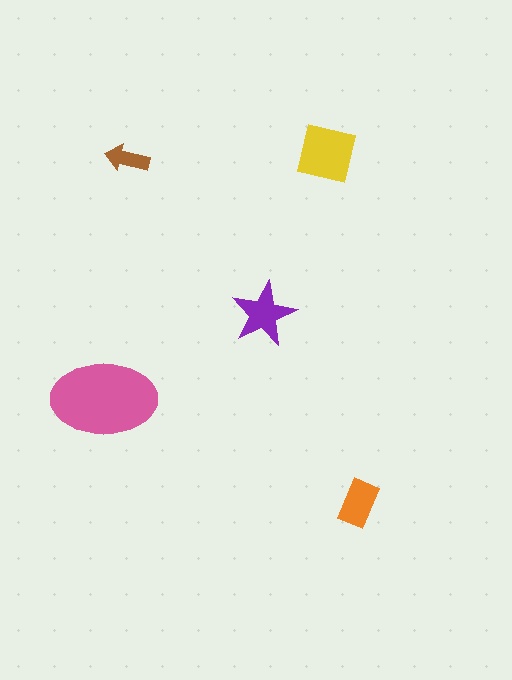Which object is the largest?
The pink ellipse.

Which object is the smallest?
The brown arrow.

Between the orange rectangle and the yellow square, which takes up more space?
The yellow square.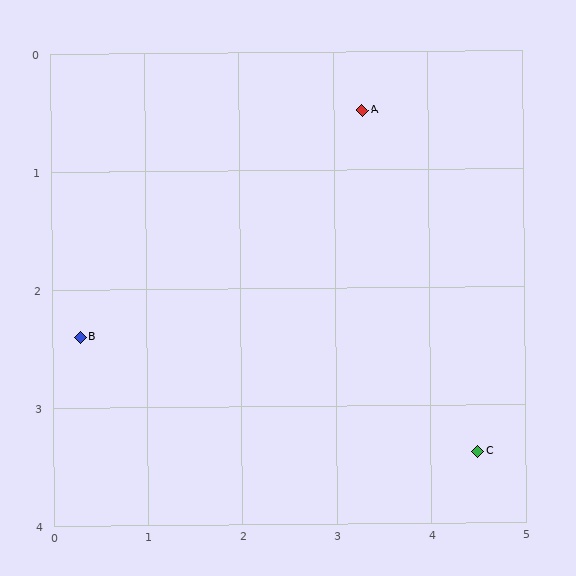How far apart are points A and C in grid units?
Points A and C are about 3.1 grid units apart.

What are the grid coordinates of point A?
Point A is at approximately (3.3, 0.5).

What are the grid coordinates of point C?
Point C is at approximately (4.5, 3.4).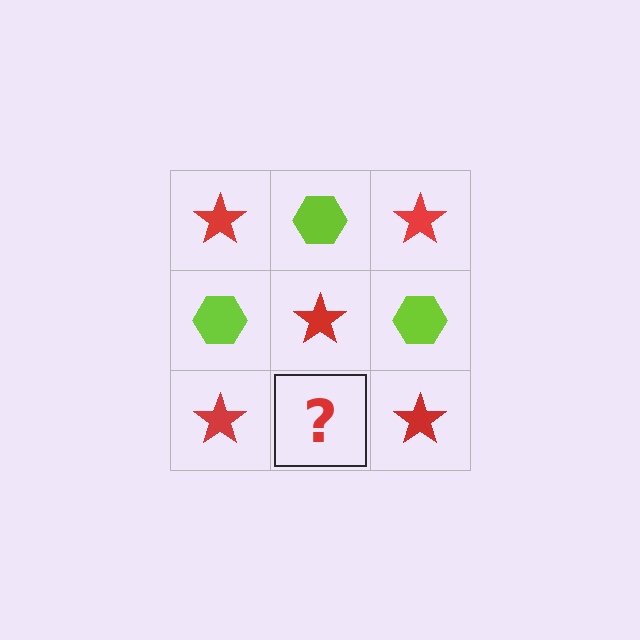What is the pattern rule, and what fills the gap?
The rule is that it alternates red star and lime hexagon in a checkerboard pattern. The gap should be filled with a lime hexagon.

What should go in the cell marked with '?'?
The missing cell should contain a lime hexagon.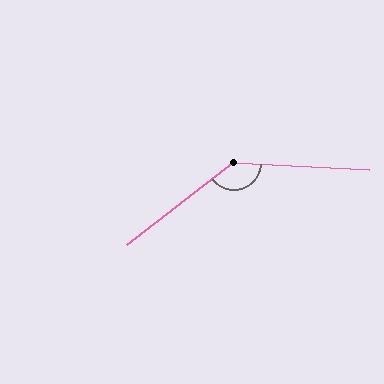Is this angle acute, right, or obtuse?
It is obtuse.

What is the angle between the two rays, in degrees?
Approximately 140 degrees.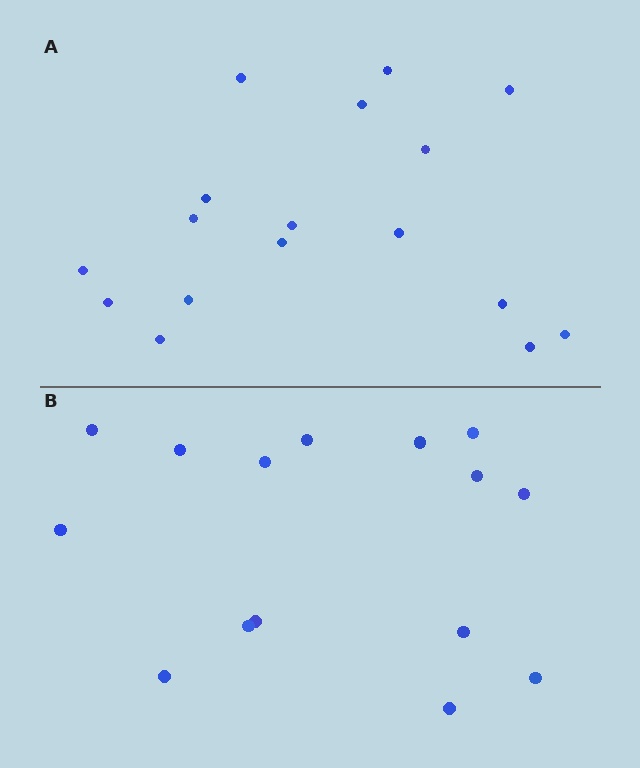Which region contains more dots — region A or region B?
Region A (the top region) has more dots.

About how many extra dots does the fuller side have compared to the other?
Region A has just a few more — roughly 2 or 3 more dots than region B.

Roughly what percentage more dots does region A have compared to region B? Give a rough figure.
About 15% more.